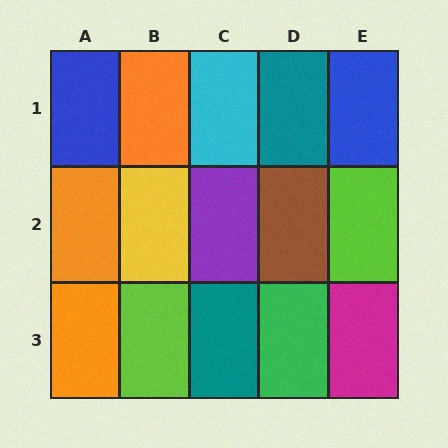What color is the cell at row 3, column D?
Green.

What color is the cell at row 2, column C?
Purple.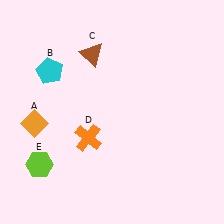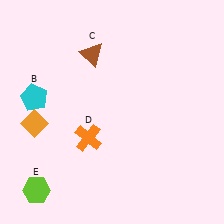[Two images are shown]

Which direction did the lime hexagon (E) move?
The lime hexagon (E) moved down.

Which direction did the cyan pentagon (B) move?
The cyan pentagon (B) moved down.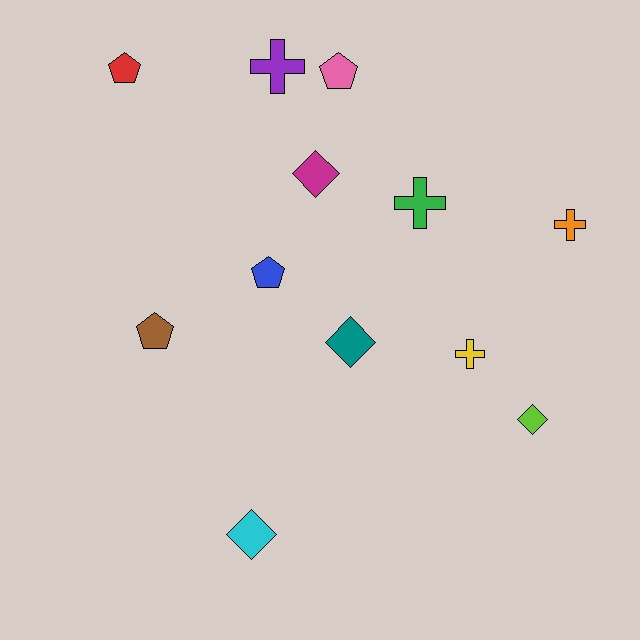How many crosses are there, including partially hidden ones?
There are 4 crosses.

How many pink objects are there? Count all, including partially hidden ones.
There is 1 pink object.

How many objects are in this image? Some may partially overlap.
There are 12 objects.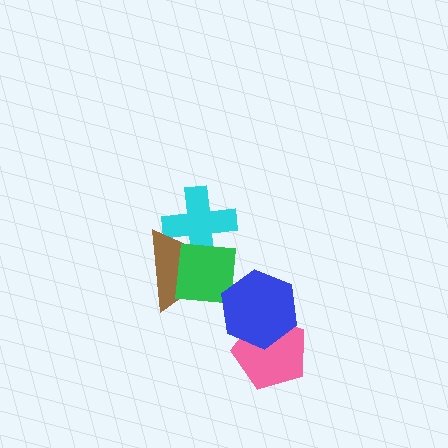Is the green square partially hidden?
No, no other shape covers it.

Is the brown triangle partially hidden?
Yes, it is partially covered by another shape.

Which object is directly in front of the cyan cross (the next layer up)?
The brown triangle is directly in front of the cyan cross.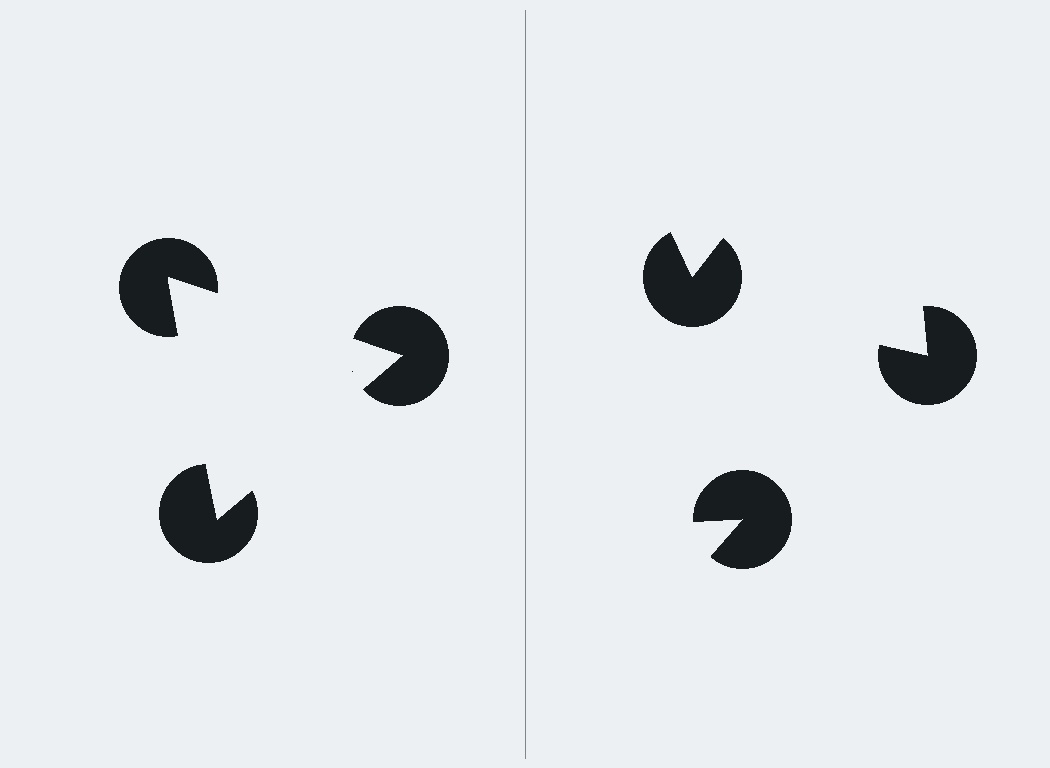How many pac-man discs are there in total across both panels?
6 — 3 on each side.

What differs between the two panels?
The pac-man discs are positioned identically on both sides; only the wedge orientations differ. On the left they align to a triangle; on the right they are misaligned.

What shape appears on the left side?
An illusory triangle.